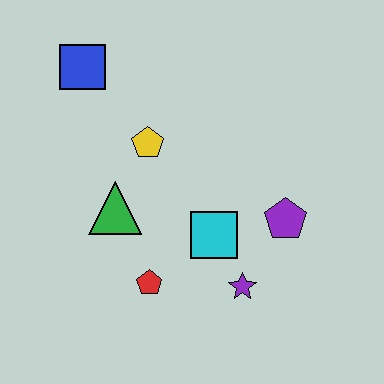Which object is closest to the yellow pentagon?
The green triangle is closest to the yellow pentagon.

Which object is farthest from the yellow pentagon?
The purple star is farthest from the yellow pentagon.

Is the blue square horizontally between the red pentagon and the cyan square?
No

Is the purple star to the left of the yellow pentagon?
No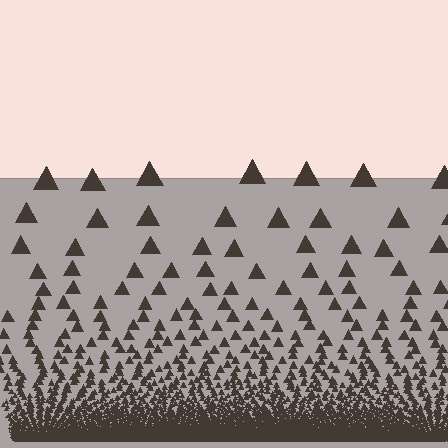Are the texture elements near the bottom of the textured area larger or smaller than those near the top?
Smaller. The gradient is inverted — elements near the bottom are smaller and denser.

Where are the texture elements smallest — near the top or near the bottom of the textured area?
Near the bottom.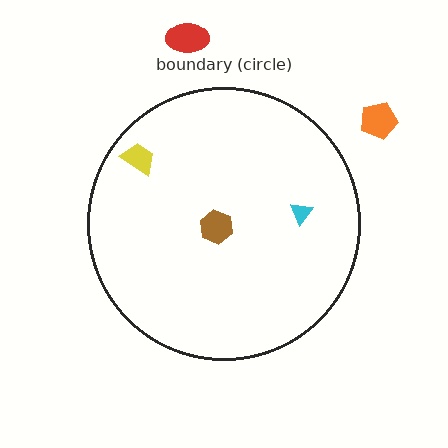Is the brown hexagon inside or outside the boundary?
Inside.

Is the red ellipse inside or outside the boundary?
Outside.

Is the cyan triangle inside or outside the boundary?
Inside.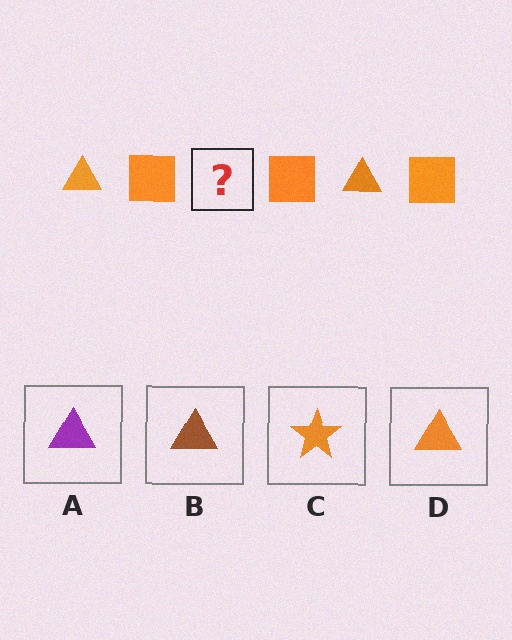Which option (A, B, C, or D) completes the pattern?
D.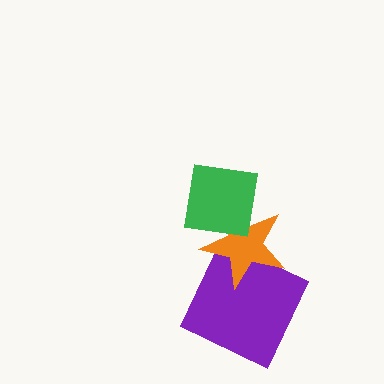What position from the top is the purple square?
The purple square is 3rd from the top.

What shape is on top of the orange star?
The green square is on top of the orange star.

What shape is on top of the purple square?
The orange star is on top of the purple square.